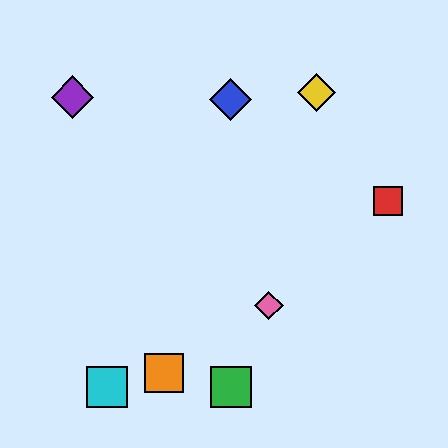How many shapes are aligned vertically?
2 shapes (the blue diamond, the green square) are aligned vertically.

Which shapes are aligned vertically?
The blue diamond, the green square are aligned vertically.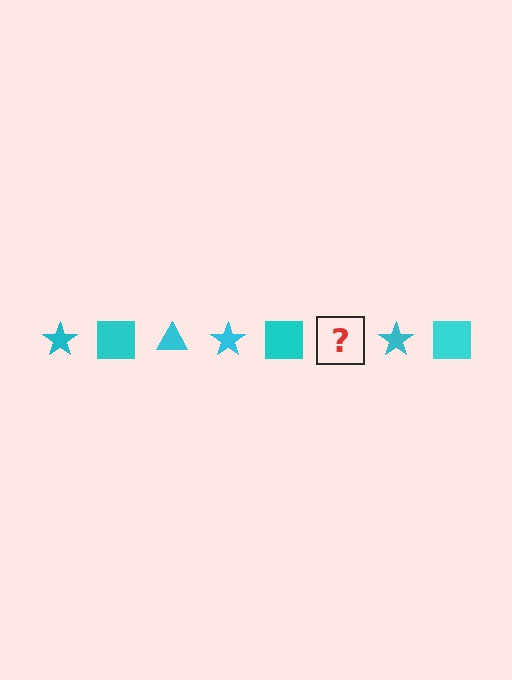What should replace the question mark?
The question mark should be replaced with a cyan triangle.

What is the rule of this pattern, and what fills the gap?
The rule is that the pattern cycles through star, square, triangle shapes in cyan. The gap should be filled with a cyan triangle.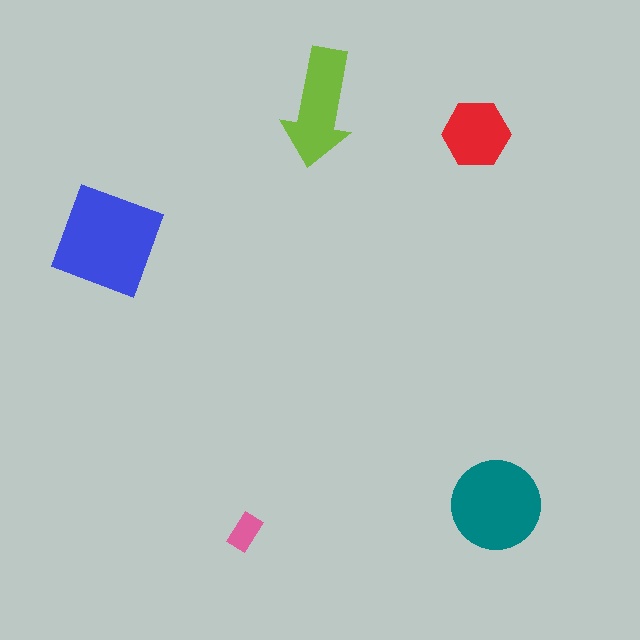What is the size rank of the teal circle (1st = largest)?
2nd.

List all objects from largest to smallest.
The blue square, the teal circle, the lime arrow, the red hexagon, the pink rectangle.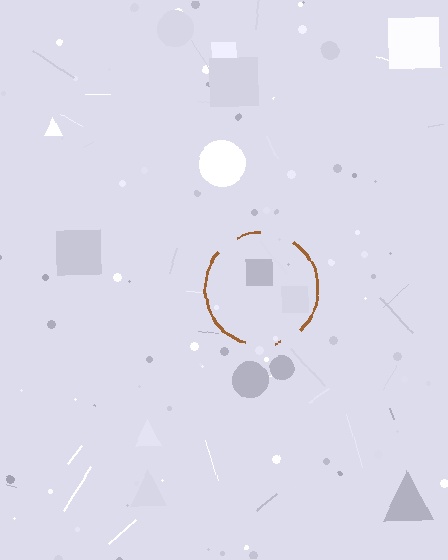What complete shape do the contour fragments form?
The contour fragments form a circle.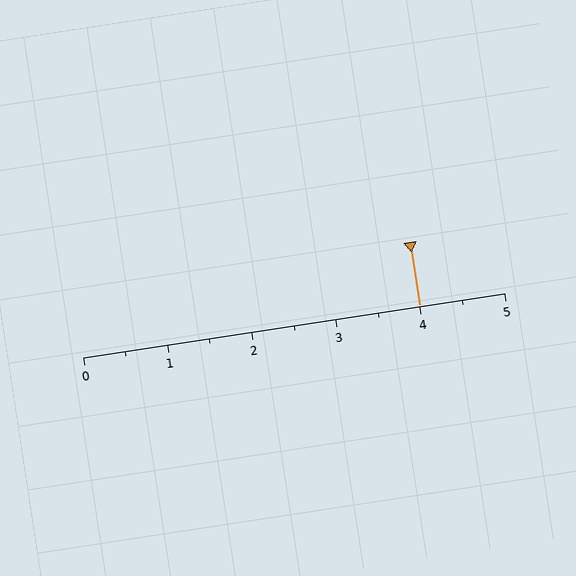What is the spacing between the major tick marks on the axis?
The major ticks are spaced 1 apart.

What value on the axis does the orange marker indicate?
The marker indicates approximately 4.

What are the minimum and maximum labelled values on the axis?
The axis runs from 0 to 5.